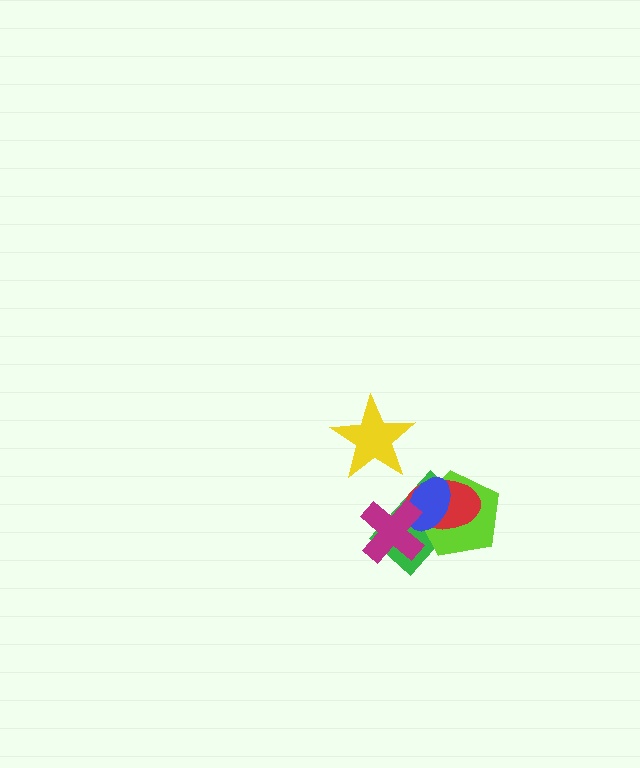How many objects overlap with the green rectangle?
4 objects overlap with the green rectangle.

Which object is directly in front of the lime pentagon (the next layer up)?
The red ellipse is directly in front of the lime pentagon.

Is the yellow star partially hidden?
No, no other shape covers it.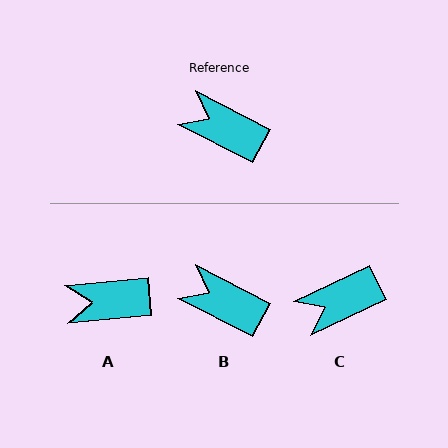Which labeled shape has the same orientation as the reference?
B.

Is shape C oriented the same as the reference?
No, it is off by about 53 degrees.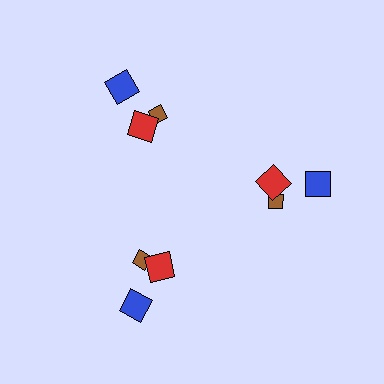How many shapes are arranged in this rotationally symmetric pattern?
There are 9 shapes, arranged in 3 groups of 3.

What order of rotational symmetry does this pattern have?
This pattern has 3-fold rotational symmetry.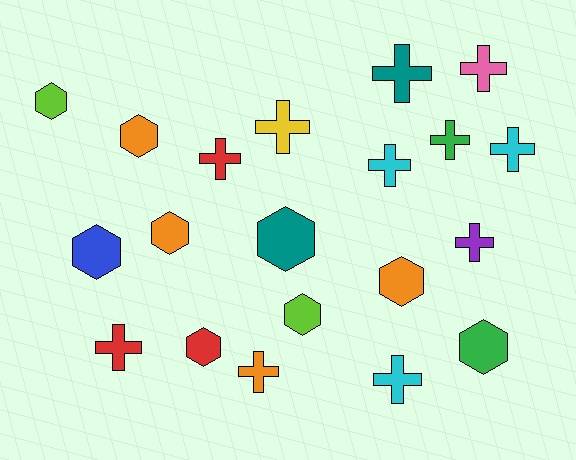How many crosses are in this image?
There are 11 crosses.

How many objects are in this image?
There are 20 objects.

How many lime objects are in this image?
There are 2 lime objects.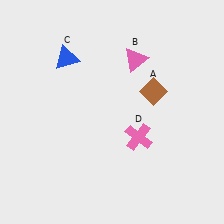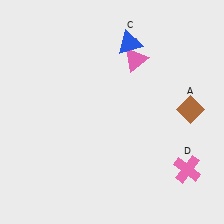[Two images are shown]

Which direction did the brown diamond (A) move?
The brown diamond (A) moved right.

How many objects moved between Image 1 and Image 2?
3 objects moved between the two images.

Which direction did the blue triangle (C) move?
The blue triangle (C) moved right.